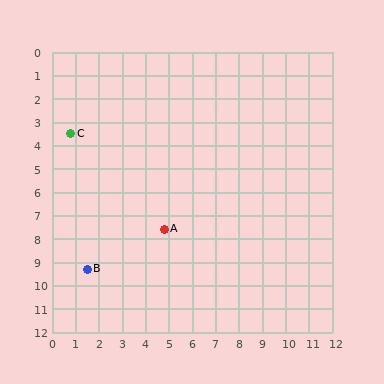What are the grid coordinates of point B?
Point B is at approximately (1.5, 9.3).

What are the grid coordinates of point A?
Point A is at approximately (4.8, 7.6).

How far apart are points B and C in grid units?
Points B and C are about 5.8 grid units apart.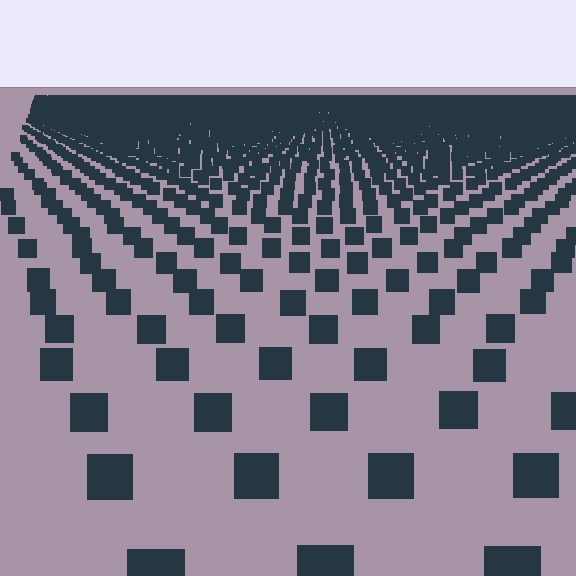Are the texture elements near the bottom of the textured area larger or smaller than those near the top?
Larger. Near the bottom, elements are closer to the viewer and appear at a bigger on-screen size.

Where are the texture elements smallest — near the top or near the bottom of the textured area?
Near the top.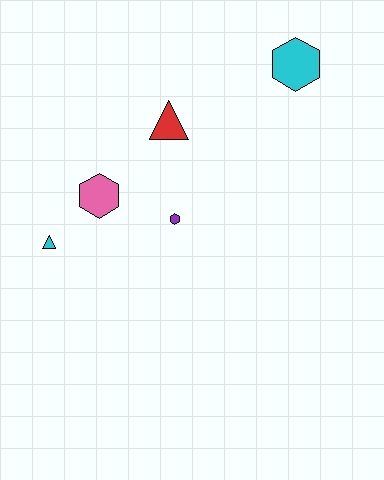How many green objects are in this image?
There are no green objects.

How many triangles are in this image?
There are 2 triangles.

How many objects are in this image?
There are 5 objects.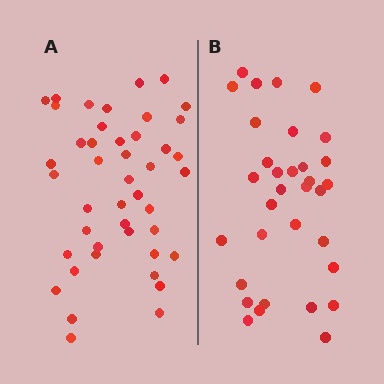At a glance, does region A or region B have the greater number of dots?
Region A (the left region) has more dots.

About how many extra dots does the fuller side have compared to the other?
Region A has roughly 12 or so more dots than region B.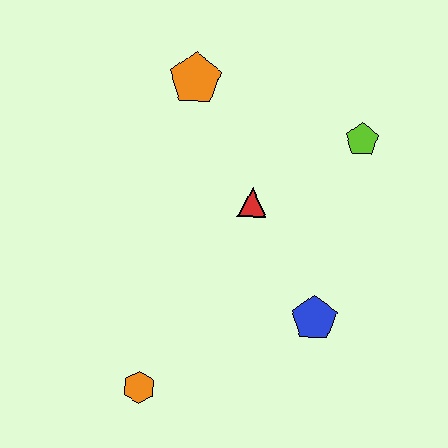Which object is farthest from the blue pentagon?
The orange pentagon is farthest from the blue pentagon.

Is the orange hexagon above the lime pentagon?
No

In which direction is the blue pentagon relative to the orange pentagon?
The blue pentagon is below the orange pentagon.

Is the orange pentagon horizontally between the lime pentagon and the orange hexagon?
Yes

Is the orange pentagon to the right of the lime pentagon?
No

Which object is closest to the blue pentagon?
The red triangle is closest to the blue pentagon.